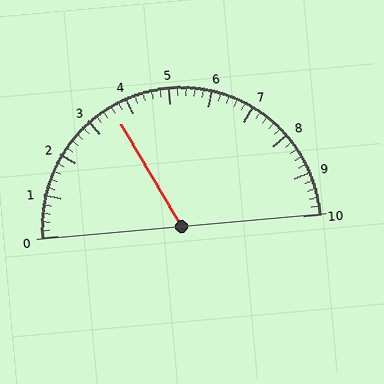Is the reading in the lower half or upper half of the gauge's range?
The reading is in the lower half of the range (0 to 10).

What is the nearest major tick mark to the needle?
The nearest major tick mark is 4.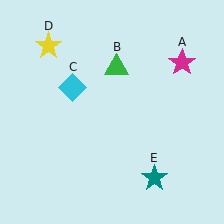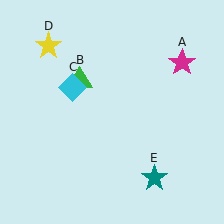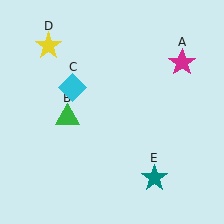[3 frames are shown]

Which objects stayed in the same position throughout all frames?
Magenta star (object A) and cyan diamond (object C) and yellow star (object D) and teal star (object E) remained stationary.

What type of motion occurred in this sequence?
The green triangle (object B) rotated counterclockwise around the center of the scene.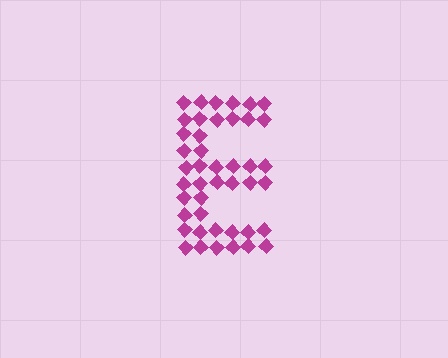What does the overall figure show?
The overall figure shows the letter E.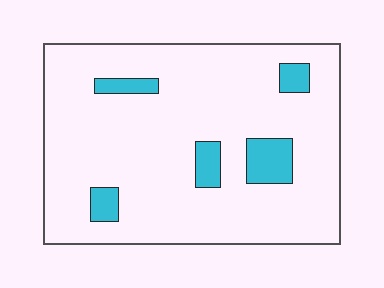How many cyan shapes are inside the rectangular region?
5.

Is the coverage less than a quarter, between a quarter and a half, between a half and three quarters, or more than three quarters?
Less than a quarter.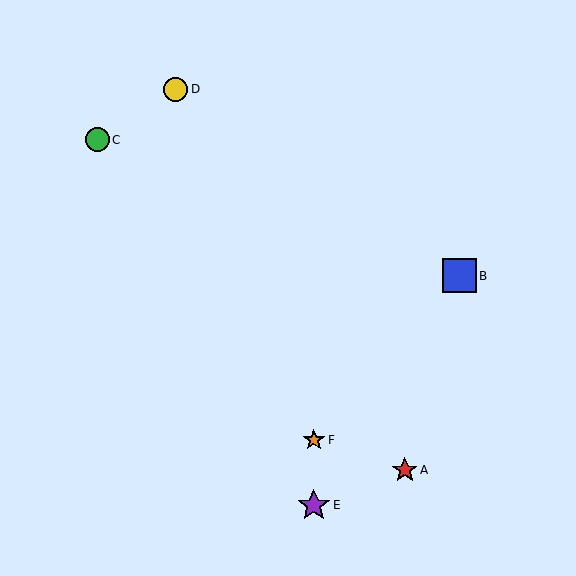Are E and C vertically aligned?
No, E is at x≈314 and C is at x≈97.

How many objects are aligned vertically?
2 objects (E, F) are aligned vertically.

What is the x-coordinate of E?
Object E is at x≈314.